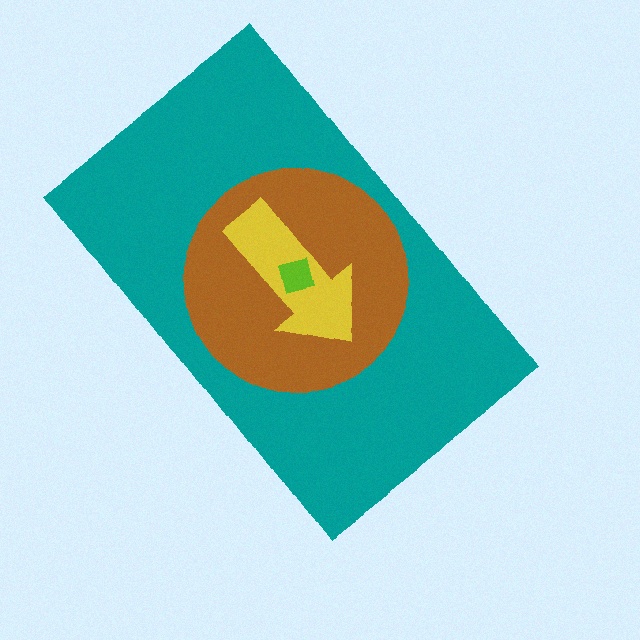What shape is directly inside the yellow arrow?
The lime square.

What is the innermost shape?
The lime square.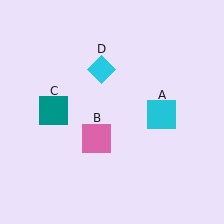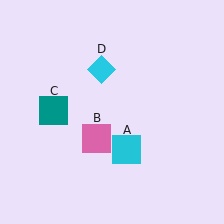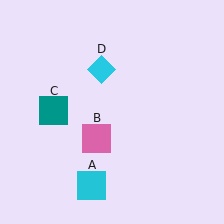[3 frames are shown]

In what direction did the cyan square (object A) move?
The cyan square (object A) moved down and to the left.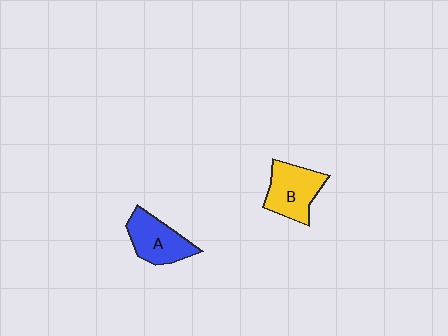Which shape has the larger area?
Shape B (yellow).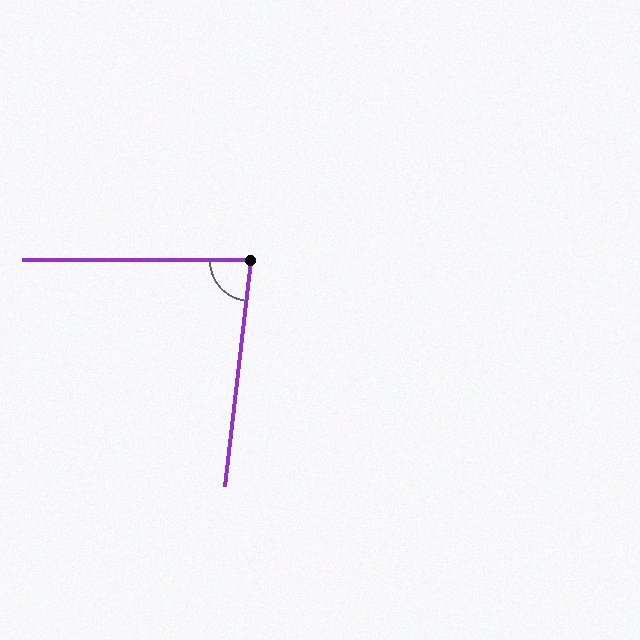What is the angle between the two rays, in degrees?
Approximately 84 degrees.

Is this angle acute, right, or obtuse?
It is acute.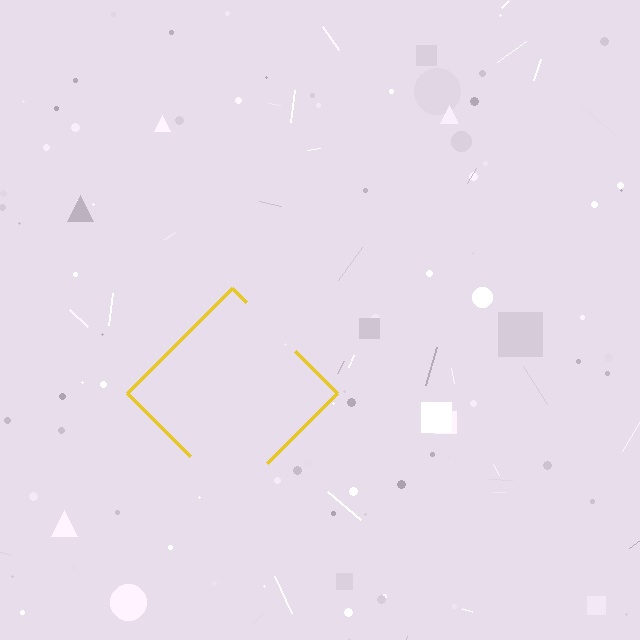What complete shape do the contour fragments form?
The contour fragments form a diamond.